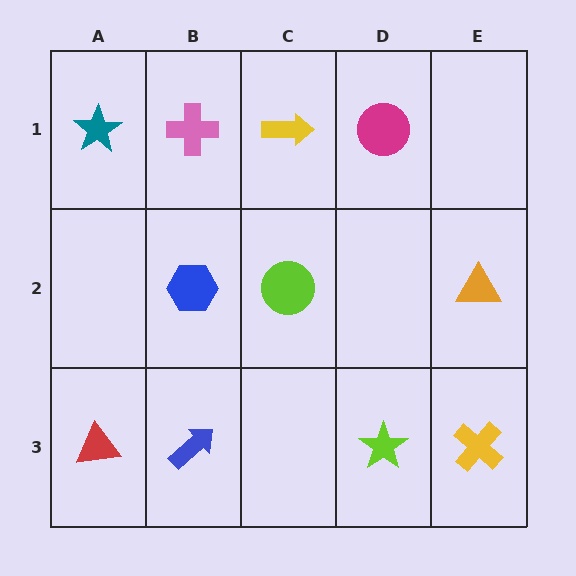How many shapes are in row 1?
4 shapes.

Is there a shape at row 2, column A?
No, that cell is empty.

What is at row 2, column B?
A blue hexagon.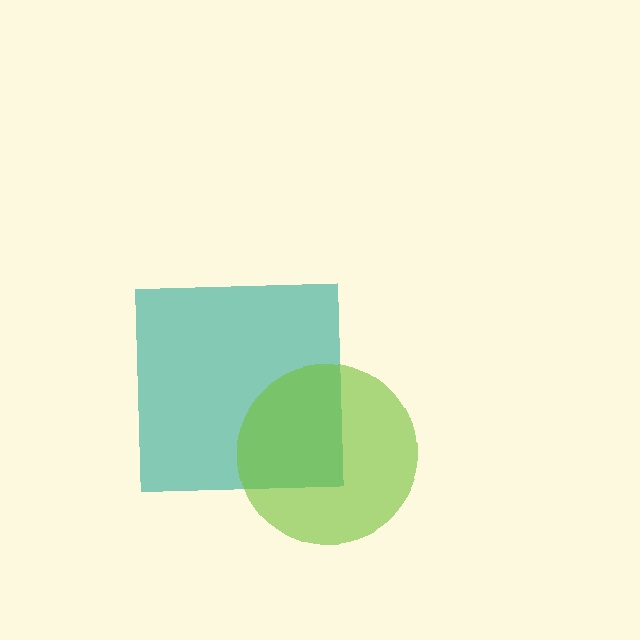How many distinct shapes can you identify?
There are 2 distinct shapes: a teal square, a lime circle.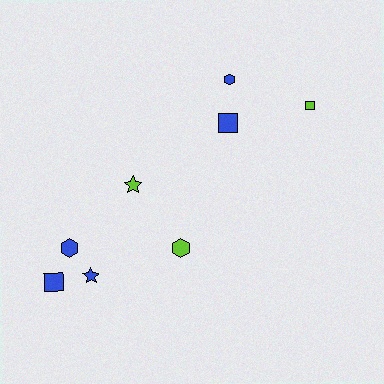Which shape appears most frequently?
Hexagon, with 3 objects.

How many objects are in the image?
There are 8 objects.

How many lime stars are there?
There is 1 lime star.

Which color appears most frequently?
Blue, with 5 objects.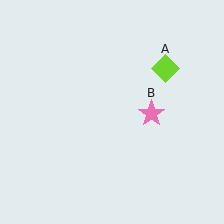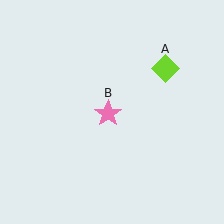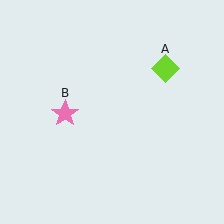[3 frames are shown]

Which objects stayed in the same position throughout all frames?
Lime diamond (object A) remained stationary.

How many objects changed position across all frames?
1 object changed position: pink star (object B).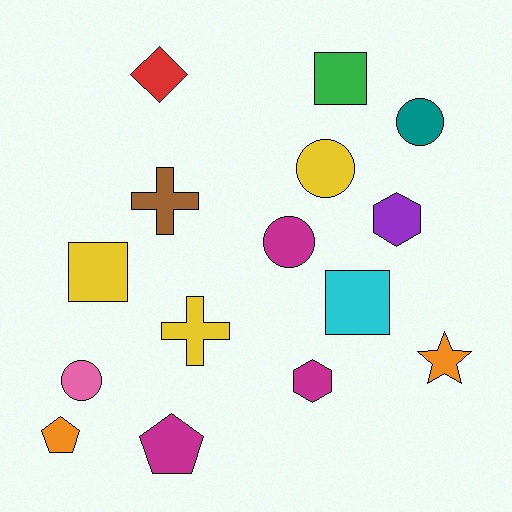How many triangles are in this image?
There are no triangles.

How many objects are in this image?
There are 15 objects.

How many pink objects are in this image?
There is 1 pink object.